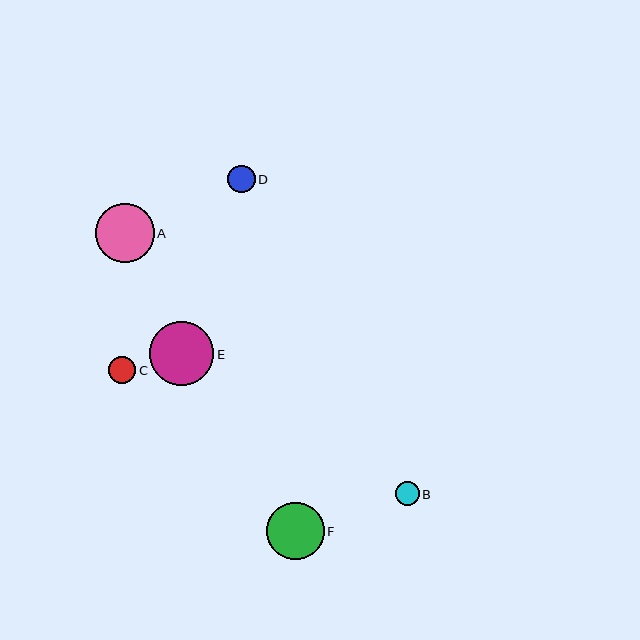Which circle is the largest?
Circle E is the largest with a size of approximately 64 pixels.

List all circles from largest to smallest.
From largest to smallest: E, A, F, D, C, B.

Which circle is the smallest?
Circle B is the smallest with a size of approximately 24 pixels.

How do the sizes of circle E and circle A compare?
Circle E and circle A are approximately the same size.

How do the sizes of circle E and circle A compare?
Circle E and circle A are approximately the same size.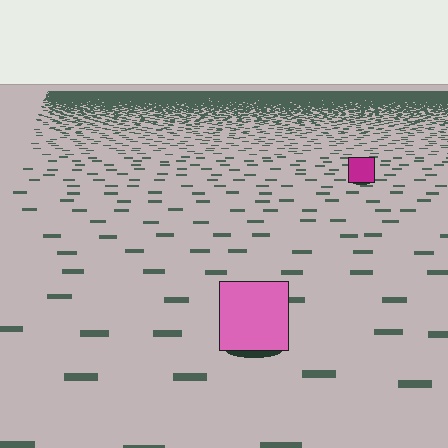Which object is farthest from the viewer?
The magenta square is farthest from the viewer. It appears smaller and the ground texture around it is denser.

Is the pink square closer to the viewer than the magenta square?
Yes. The pink square is closer — you can tell from the texture gradient: the ground texture is coarser near it.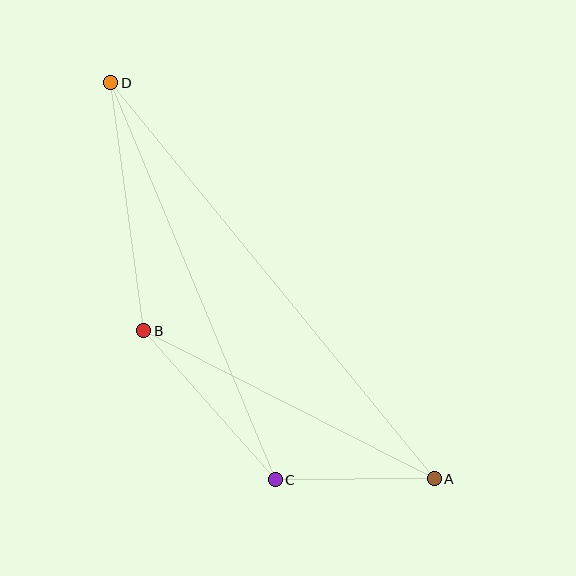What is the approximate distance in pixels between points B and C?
The distance between B and C is approximately 198 pixels.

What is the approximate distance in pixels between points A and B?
The distance between A and B is approximately 326 pixels.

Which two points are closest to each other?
Points A and C are closest to each other.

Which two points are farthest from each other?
Points A and D are farthest from each other.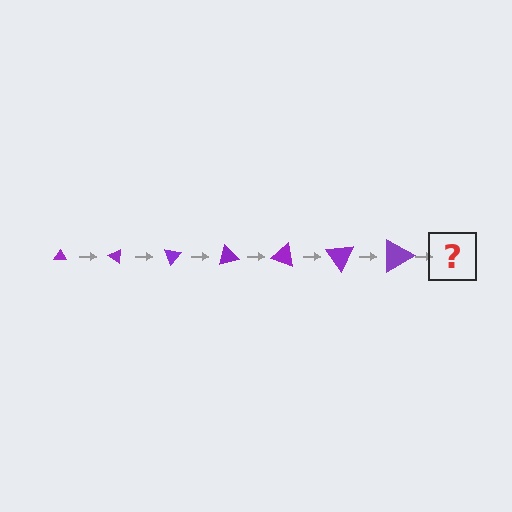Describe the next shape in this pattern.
It should be a triangle, larger than the previous one and rotated 245 degrees from the start.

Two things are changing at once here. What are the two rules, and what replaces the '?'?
The two rules are that the triangle grows larger each step and it rotates 35 degrees each step. The '?' should be a triangle, larger than the previous one and rotated 245 degrees from the start.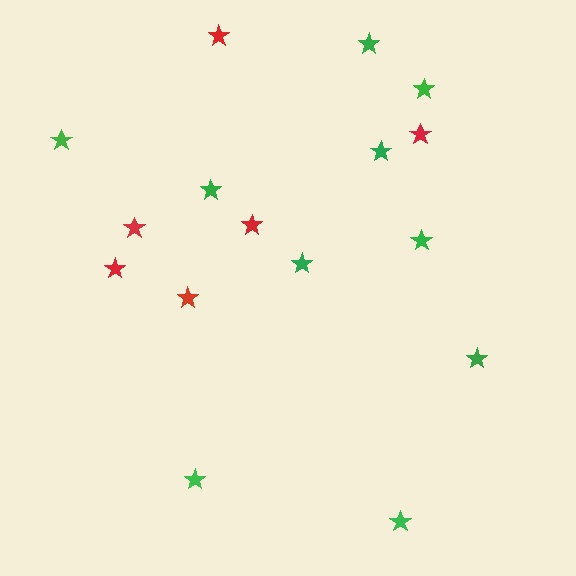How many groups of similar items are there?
There are 2 groups: one group of green stars (10) and one group of red stars (6).